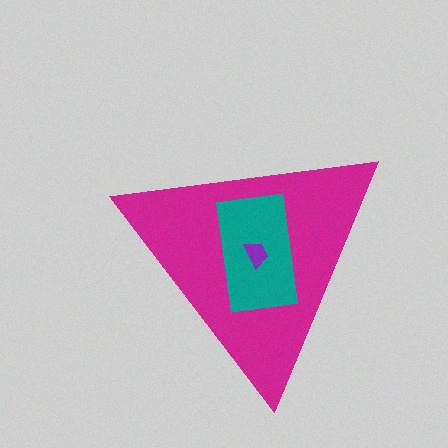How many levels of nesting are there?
3.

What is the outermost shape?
The magenta triangle.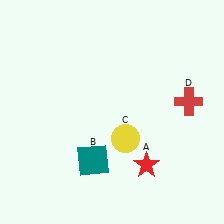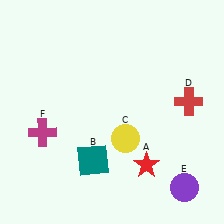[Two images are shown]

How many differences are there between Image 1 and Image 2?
There are 2 differences between the two images.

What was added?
A purple circle (E), a magenta cross (F) were added in Image 2.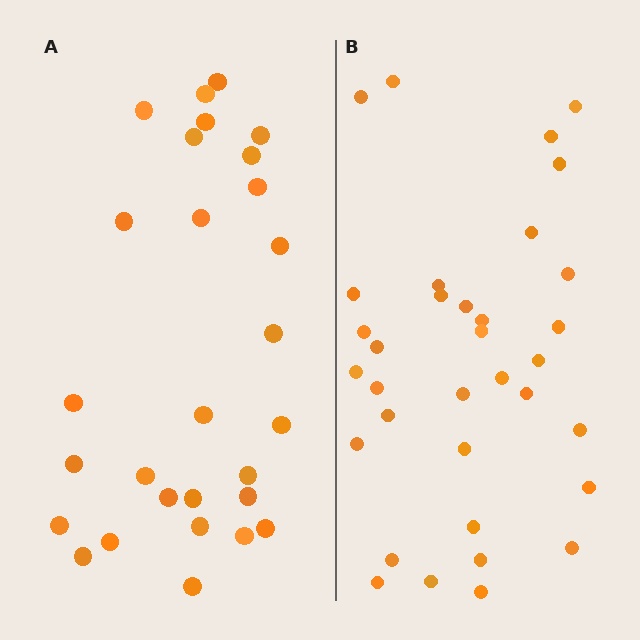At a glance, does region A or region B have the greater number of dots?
Region B (the right region) has more dots.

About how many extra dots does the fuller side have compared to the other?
Region B has about 6 more dots than region A.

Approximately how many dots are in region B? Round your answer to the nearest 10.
About 30 dots. (The exact count is 34, which rounds to 30.)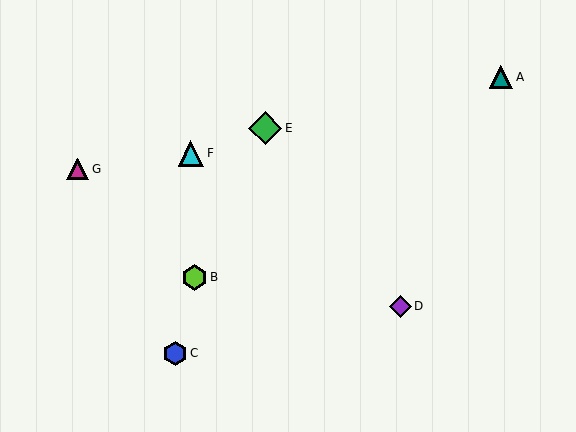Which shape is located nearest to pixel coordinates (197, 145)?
The cyan triangle (labeled F) at (191, 153) is nearest to that location.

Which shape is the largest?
The green diamond (labeled E) is the largest.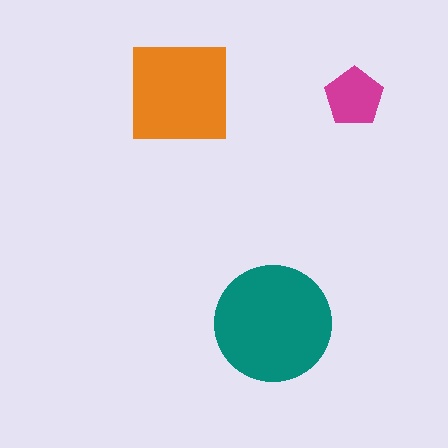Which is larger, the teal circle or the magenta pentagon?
The teal circle.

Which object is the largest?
The teal circle.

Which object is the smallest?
The magenta pentagon.